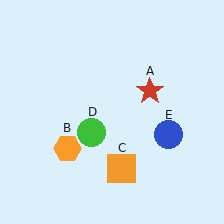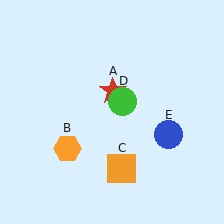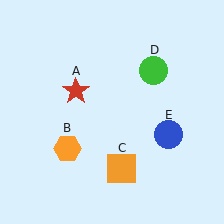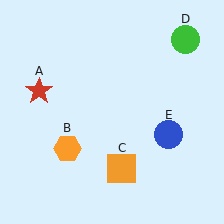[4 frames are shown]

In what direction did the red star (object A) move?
The red star (object A) moved left.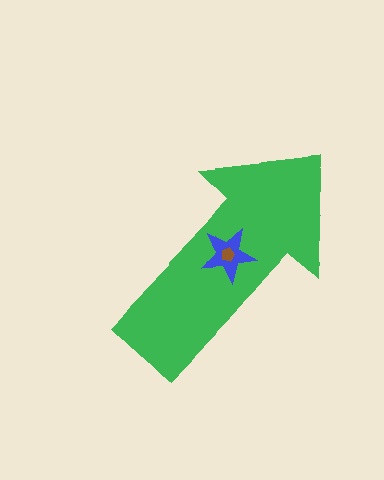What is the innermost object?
The brown pentagon.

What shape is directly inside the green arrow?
The blue star.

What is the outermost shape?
The green arrow.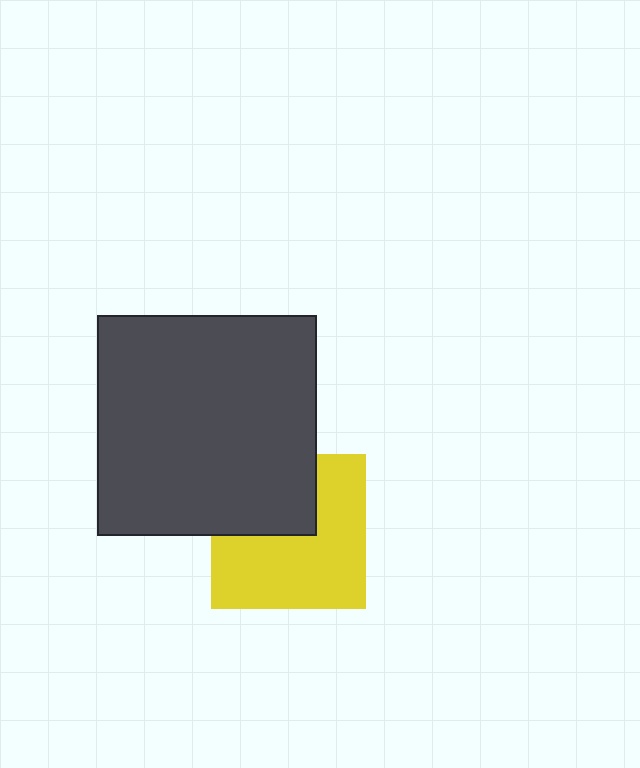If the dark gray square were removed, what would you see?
You would see the complete yellow square.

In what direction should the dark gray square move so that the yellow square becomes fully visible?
The dark gray square should move up. That is the shortest direction to clear the overlap and leave the yellow square fully visible.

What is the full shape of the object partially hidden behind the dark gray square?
The partially hidden object is a yellow square.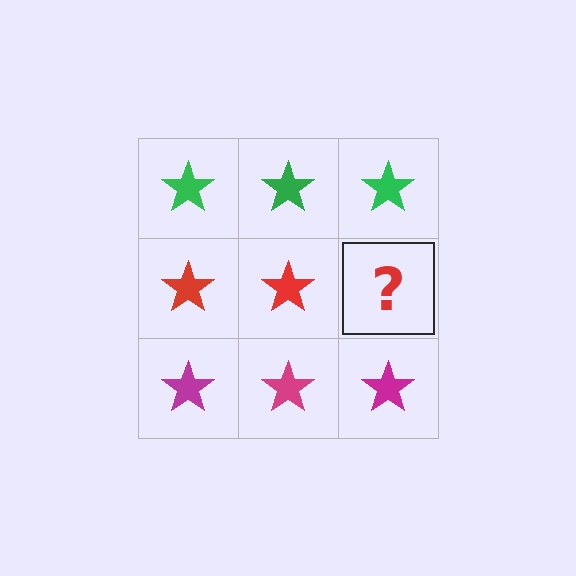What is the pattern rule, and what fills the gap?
The rule is that each row has a consistent color. The gap should be filled with a red star.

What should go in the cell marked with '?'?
The missing cell should contain a red star.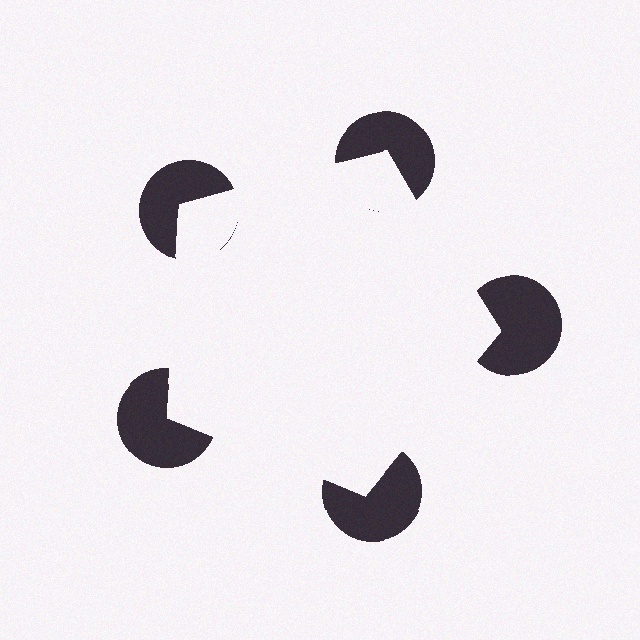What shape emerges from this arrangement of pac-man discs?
An illusory pentagon — its edges are inferred from the aligned wedge cuts in the pac-man discs, not physically drawn.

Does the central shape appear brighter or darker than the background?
It typically appears slightly brighter than the background, even though no actual brightness change is drawn.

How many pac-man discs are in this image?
There are 5 — one at each vertex of the illusory pentagon.